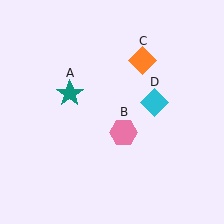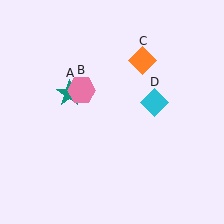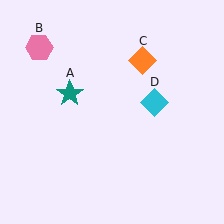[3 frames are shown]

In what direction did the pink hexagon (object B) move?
The pink hexagon (object B) moved up and to the left.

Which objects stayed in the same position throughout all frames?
Teal star (object A) and orange diamond (object C) and cyan diamond (object D) remained stationary.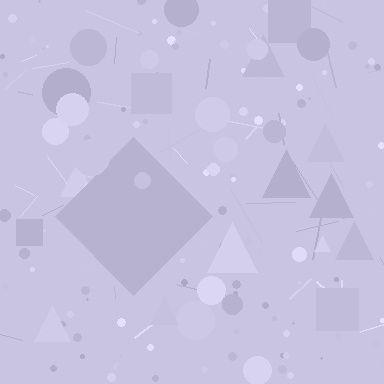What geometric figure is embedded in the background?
A diamond is embedded in the background.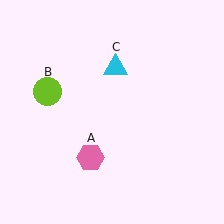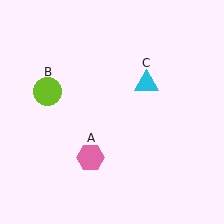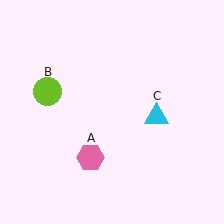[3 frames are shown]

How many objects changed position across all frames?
1 object changed position: cyan triangle (object C).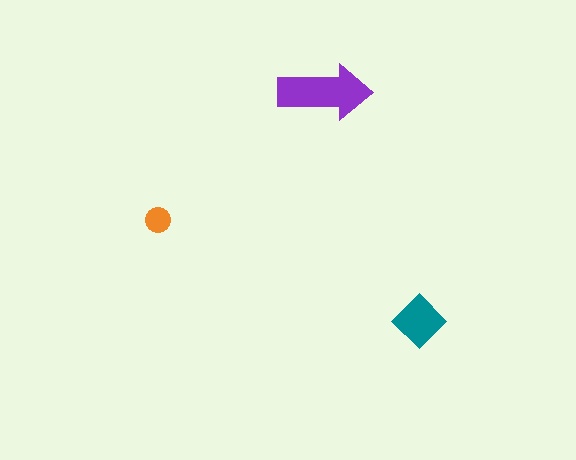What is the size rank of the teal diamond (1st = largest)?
2nd.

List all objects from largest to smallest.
The purple arrow, the teal diamond, the orange circle.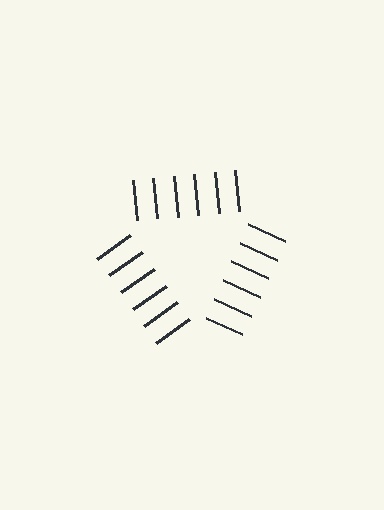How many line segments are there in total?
18 — 6 along each of the 3 edges.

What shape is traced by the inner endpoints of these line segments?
An illusory triangle — the line segments terminate on its edges but no continuous stroke is drawn.